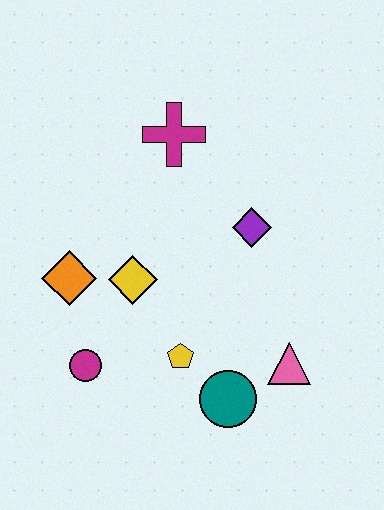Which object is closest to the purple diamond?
The magenta cross is closest to the purple diamond.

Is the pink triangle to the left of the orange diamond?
No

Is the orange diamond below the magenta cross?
Yes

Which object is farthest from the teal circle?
The magenta cross is farthest from the teal circle.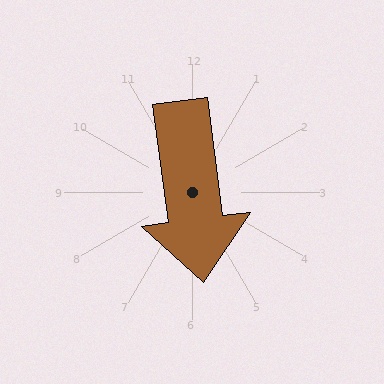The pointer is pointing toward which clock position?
Roughly 6 o'clock.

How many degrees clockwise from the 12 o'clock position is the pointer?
Approximately 173 degrees.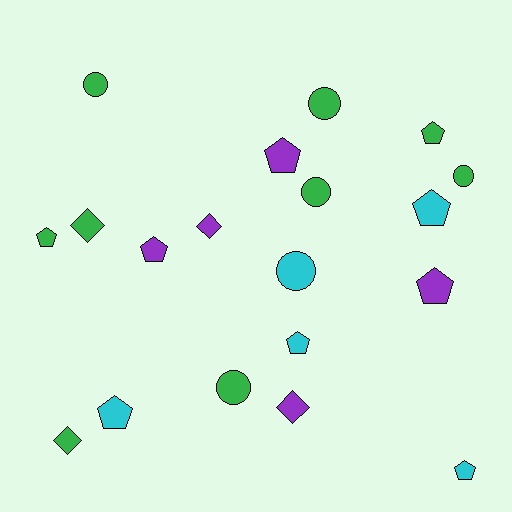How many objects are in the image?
There are 19 objects.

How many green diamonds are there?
There are 2 green diamonds.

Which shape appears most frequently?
Pentagon, with 9 objects.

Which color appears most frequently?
Green, with 9 objects.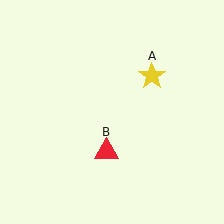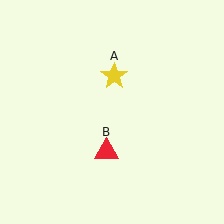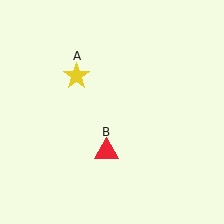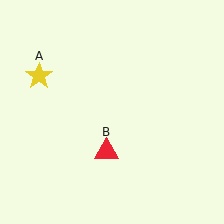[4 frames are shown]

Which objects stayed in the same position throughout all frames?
Red triangle (object B) remained stationary.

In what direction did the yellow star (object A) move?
The yellow star (object A) moved left.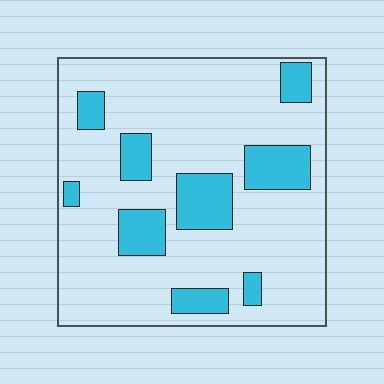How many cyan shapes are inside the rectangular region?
9.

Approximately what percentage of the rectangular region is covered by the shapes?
Approximately 20%.